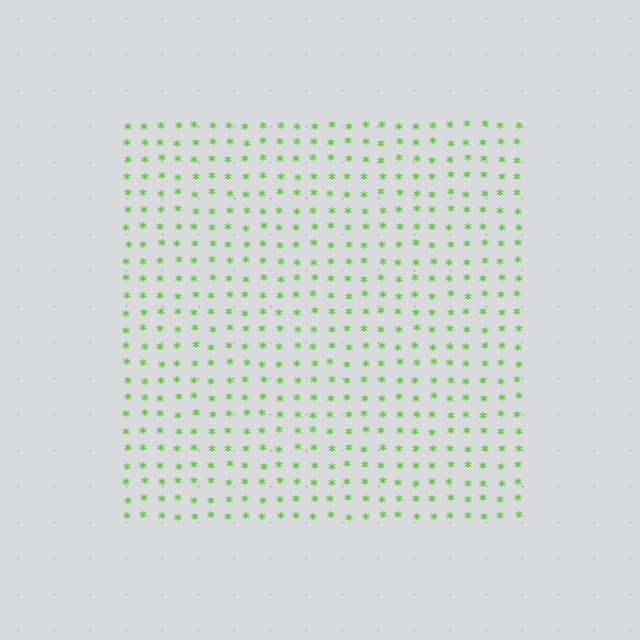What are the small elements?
The small elements are asterisks.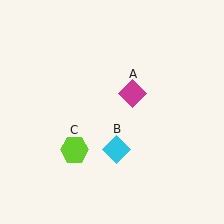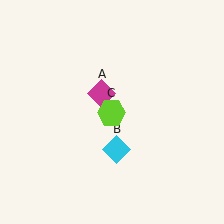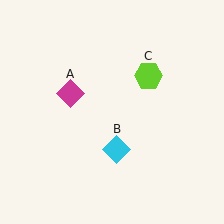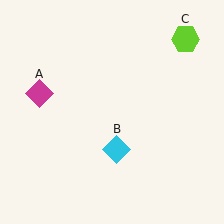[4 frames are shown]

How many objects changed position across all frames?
2 objects changed position: magenta diamond (object A), lime hexagon (object C).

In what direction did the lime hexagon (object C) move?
The lime hexagon (object C) moved up and to the right.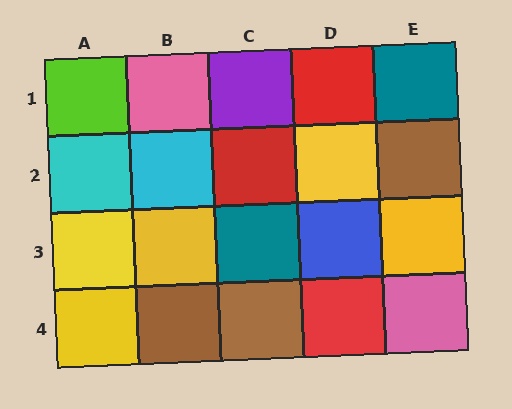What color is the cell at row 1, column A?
Lime.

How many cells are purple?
1 cell is purple.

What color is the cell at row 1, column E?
Teal.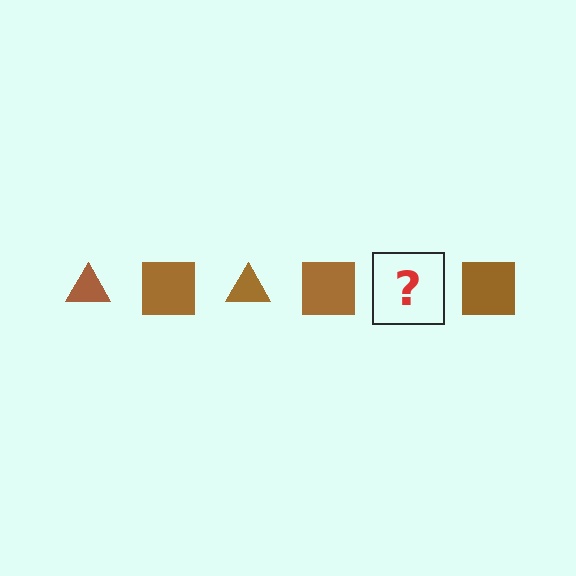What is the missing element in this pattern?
The missing element is a brown triangle.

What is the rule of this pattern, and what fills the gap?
The rule is that the pattern cycles through triangle, square shapes in brown. The gap should be filled with a brown triangle.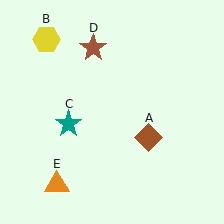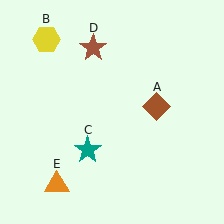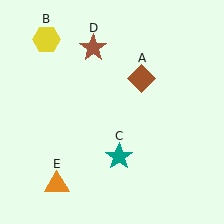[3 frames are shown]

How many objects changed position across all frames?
2 objects changed position: brown diamond (object A), teal star (object C).